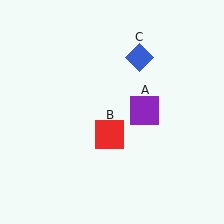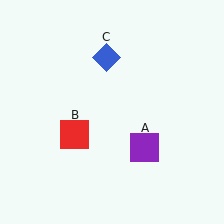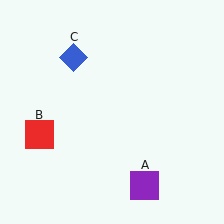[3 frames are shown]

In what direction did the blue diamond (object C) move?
The blue diamond (object C) moved left.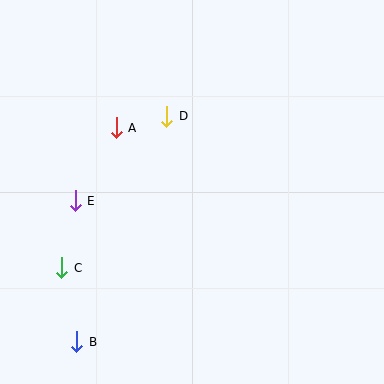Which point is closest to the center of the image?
Point D at (167, 116) is closest to the center.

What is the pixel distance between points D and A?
The distance between D and A is 52 pixels.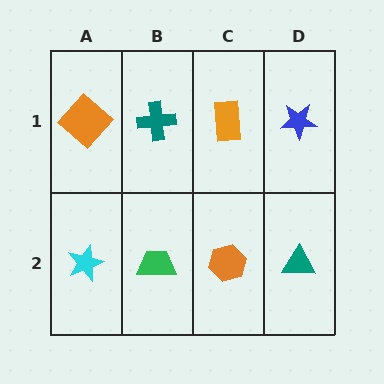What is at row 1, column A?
An orange diamond.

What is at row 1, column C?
An orange rectangle.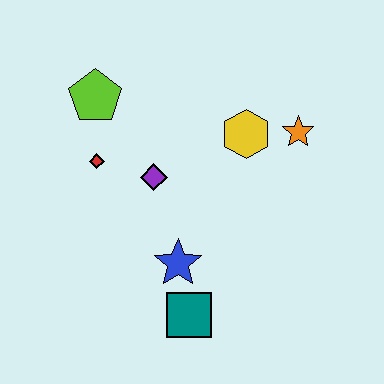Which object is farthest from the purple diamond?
The orange star is farthest from the purple diamond.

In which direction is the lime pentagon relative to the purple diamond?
The lime pentagon is above the purple diamond.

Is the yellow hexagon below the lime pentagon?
Yes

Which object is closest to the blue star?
The teal square is closest to the blue star.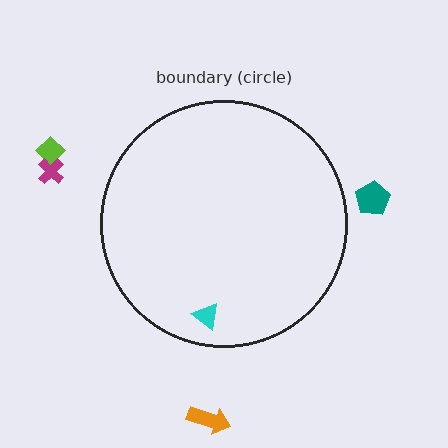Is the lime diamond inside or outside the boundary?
Outside.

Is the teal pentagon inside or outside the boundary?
Outside.